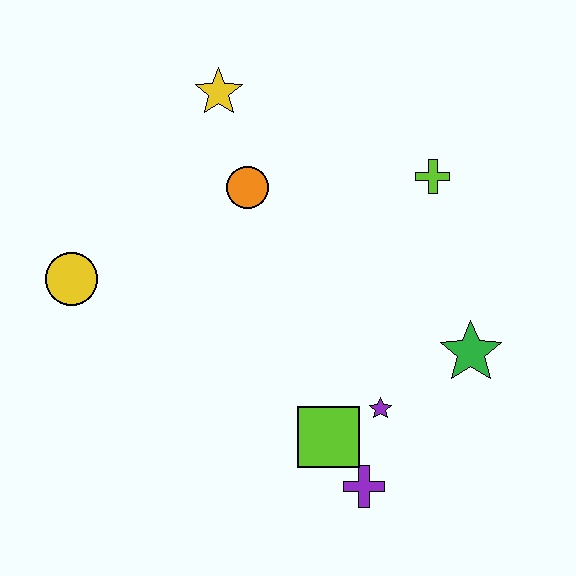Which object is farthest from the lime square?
The yellow star is farthest from the lime square.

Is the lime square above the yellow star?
No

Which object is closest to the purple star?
The lime square is closest to the purple star.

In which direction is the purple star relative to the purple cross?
The purple star is above the purple cross.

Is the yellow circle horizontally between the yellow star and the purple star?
No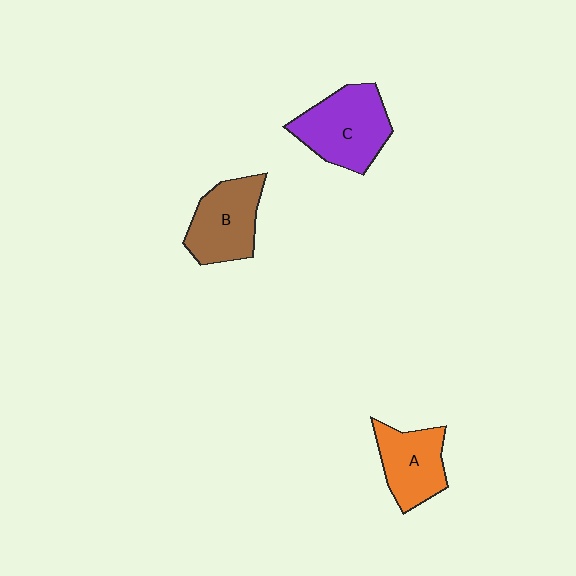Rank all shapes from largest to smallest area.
From largest to smallest: C (purple), B (brown), A (orange).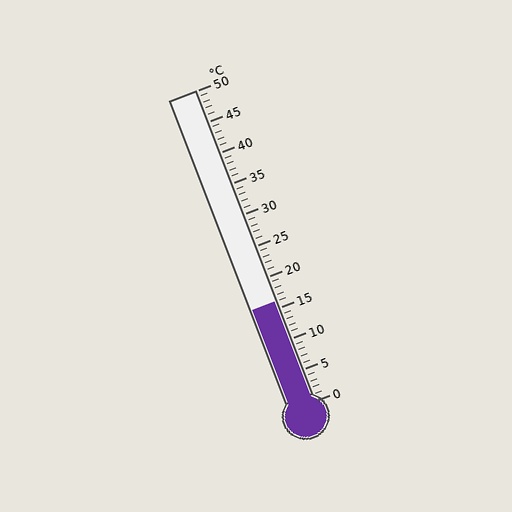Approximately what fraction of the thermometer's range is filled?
The thermometer is filled to approximately 30% of its range.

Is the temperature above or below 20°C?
The temperature is below 20°C.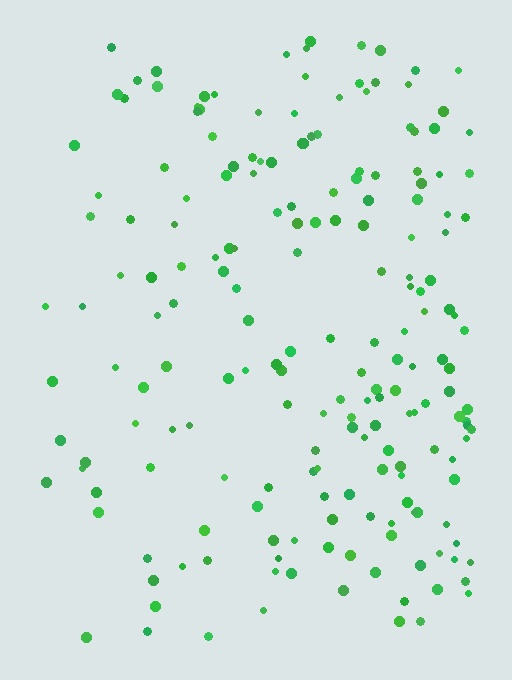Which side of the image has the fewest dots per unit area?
The left.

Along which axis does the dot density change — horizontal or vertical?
Horizontal.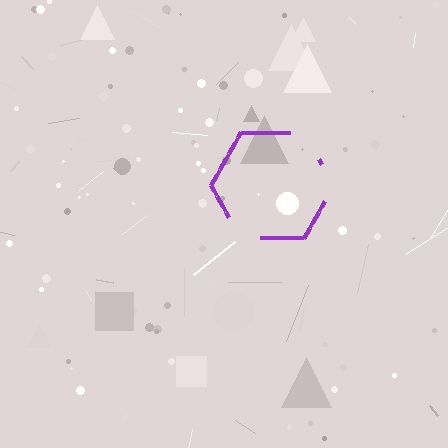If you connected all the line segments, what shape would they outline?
They would outline a hexagon.